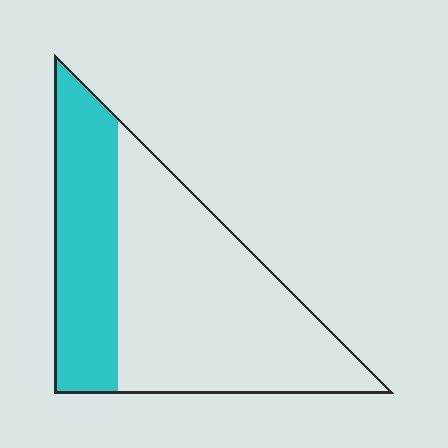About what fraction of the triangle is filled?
About one third (1/3).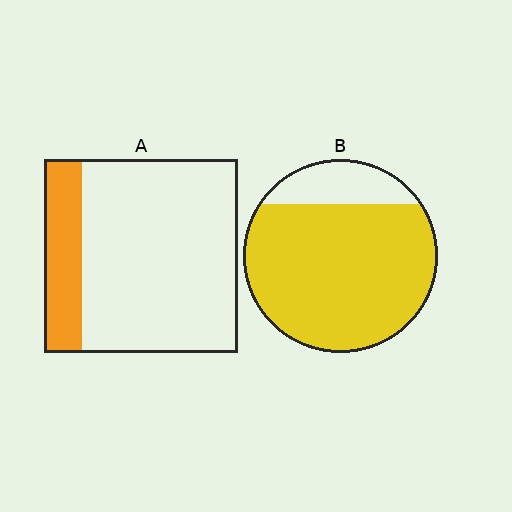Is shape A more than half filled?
No.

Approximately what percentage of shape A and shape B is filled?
A is approximately 20% and B is approximately 80%.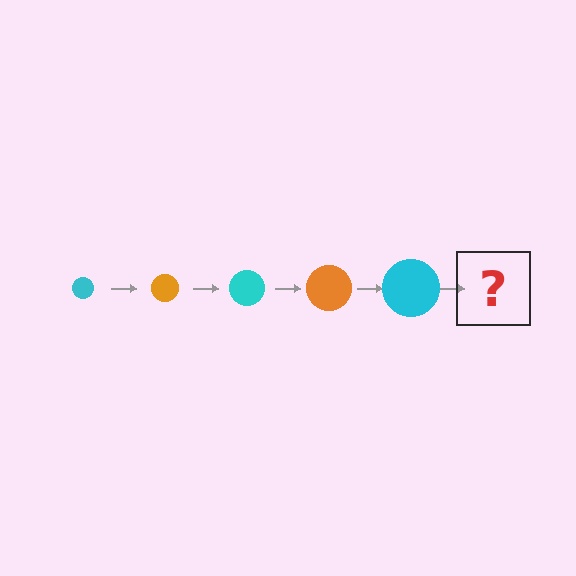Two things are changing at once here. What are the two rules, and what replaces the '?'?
The two rules are that the circle grows larger each step and the color cycles through cyan and orange. The '?' should be an orange circle, larger than the previous one.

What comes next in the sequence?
The next element should be an orange circle, larger than the previous one.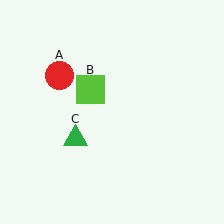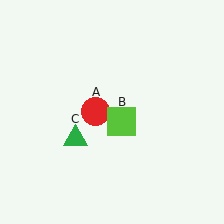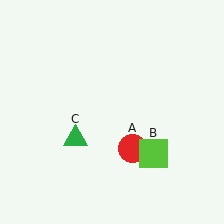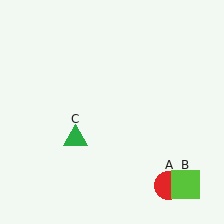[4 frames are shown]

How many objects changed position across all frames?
2 objects changed position: red circle (object A), lime square (object B).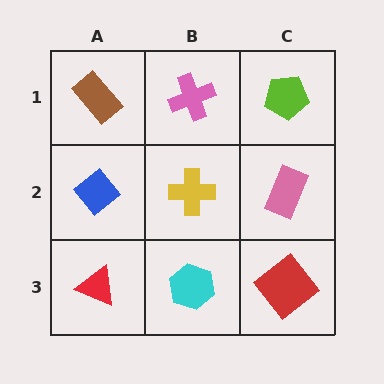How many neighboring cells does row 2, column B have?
4.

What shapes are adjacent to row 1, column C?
A pink rectangle (row 2, column C), a pink cross (row 1, column B).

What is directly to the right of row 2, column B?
A pink rectangle.